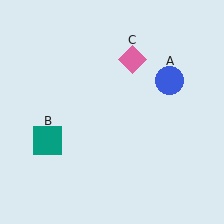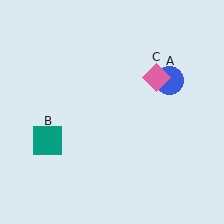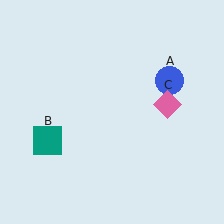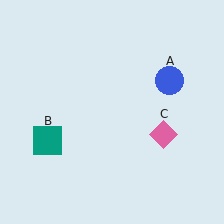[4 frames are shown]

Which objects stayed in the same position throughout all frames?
Blue circle (object A) and teal square (object B) remained stationary.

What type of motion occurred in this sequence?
The pink diamond (object C) rotated clockwise around the center of the scene.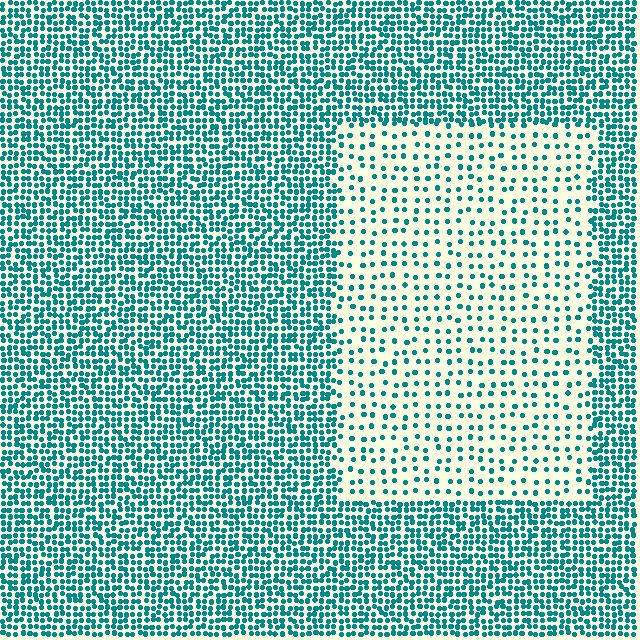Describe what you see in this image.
The image contains small teal elements arranged at two different densities. A rectangle-shaped region is visible where the elements are less densely packed than the surrounding area.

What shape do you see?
I see a rectangle.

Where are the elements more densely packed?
The elements are more densely packed outside the rectangle boundary.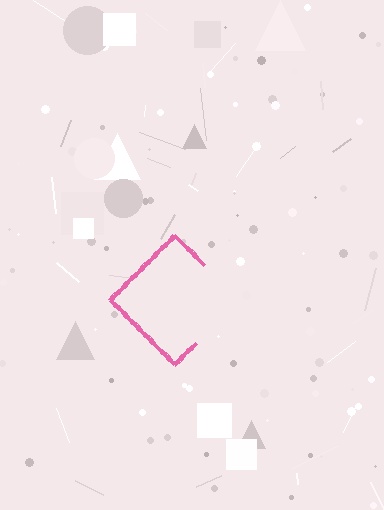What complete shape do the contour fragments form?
The contour fragments form a diamond.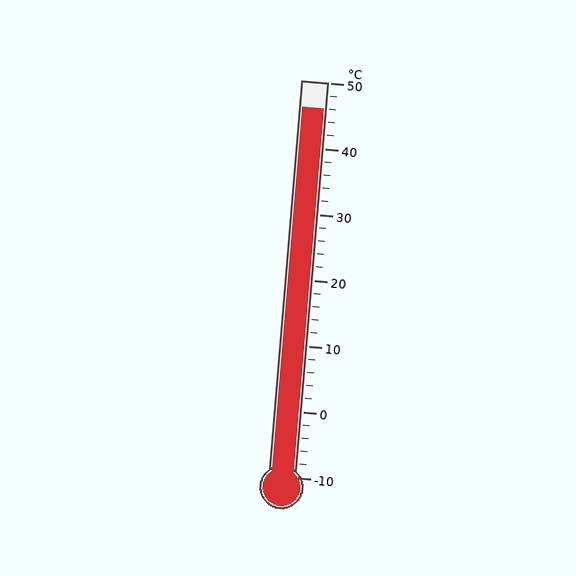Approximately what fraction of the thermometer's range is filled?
The thermometer is filled to approximately 95% of its range.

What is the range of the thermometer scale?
The thermometer scale ranges from -10°C to 50°C.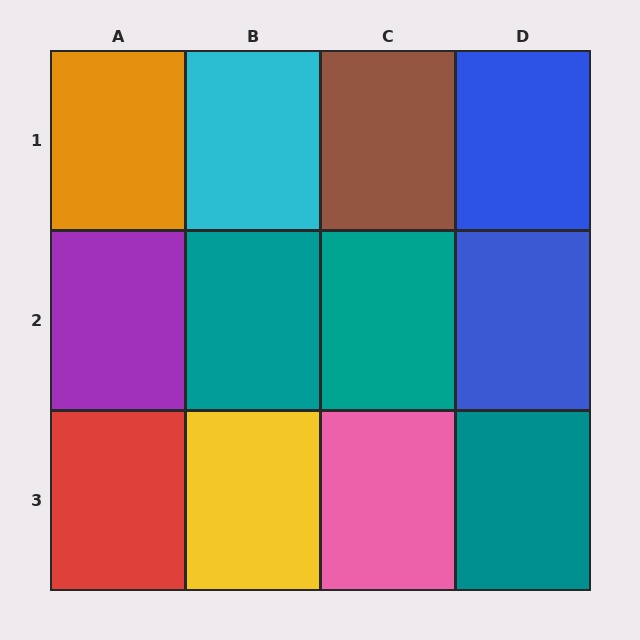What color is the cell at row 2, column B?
Teal.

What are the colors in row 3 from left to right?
Red, yellow, pink, teal.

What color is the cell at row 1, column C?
Brown.